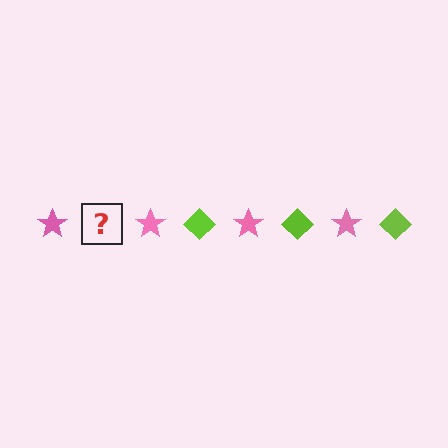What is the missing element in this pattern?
The missing element is a lime diamond.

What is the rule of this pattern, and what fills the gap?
The rule is that the pattern alternates between pink star and lime diamond. The gap should be filled with a lime diamond.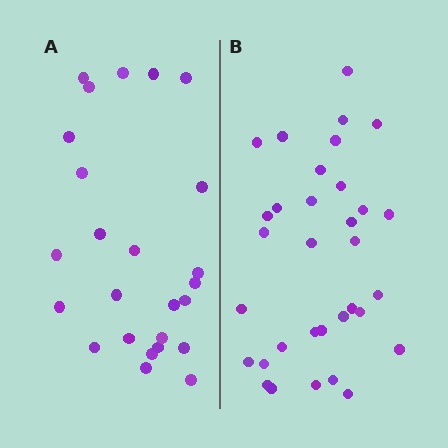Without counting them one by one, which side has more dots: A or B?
Region B (the right region) has more dots.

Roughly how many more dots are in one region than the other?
Region B has roughly 8 or so more dots than region A.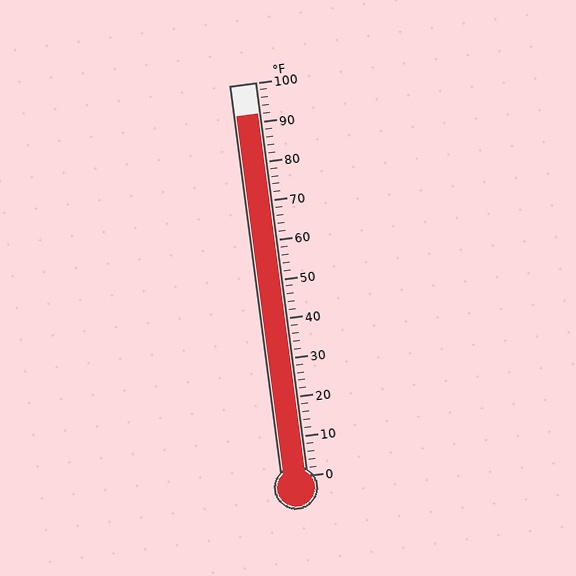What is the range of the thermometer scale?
The thermometer scale ranges from 0°F to 100°F.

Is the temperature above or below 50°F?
The temperature is above 50°F.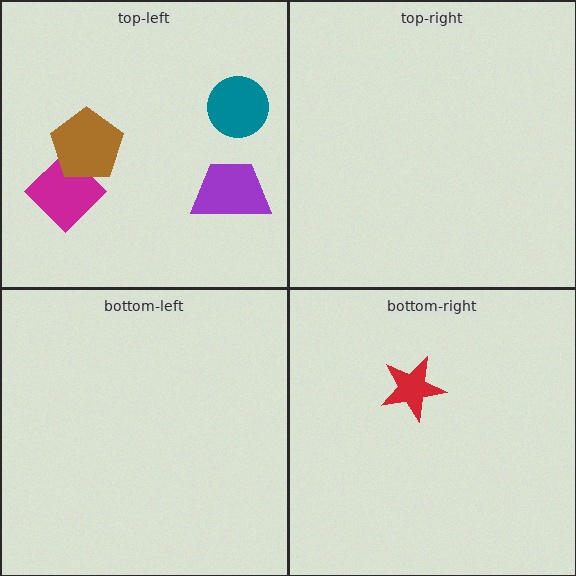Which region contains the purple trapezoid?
The top-left region.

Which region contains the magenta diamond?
The top-left region.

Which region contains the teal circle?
The top-left region.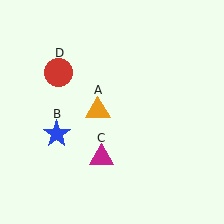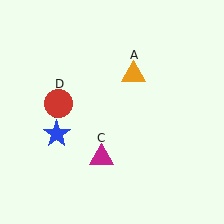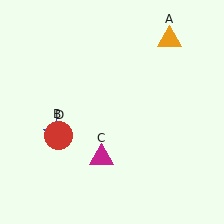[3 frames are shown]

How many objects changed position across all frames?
2 objects changed position: orange triangle (object A), red circle (object D).